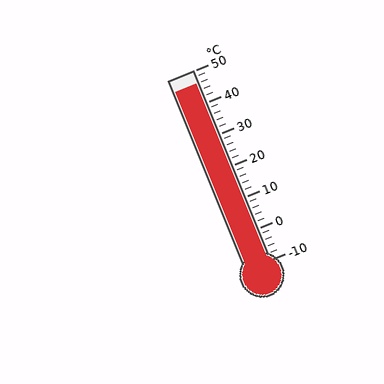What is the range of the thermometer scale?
The thermometer scale ranges from -10°C to 50°C.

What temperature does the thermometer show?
The thermometer shows approximately 46°C.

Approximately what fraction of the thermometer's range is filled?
The thermometer is filled to approximately 95% of its range.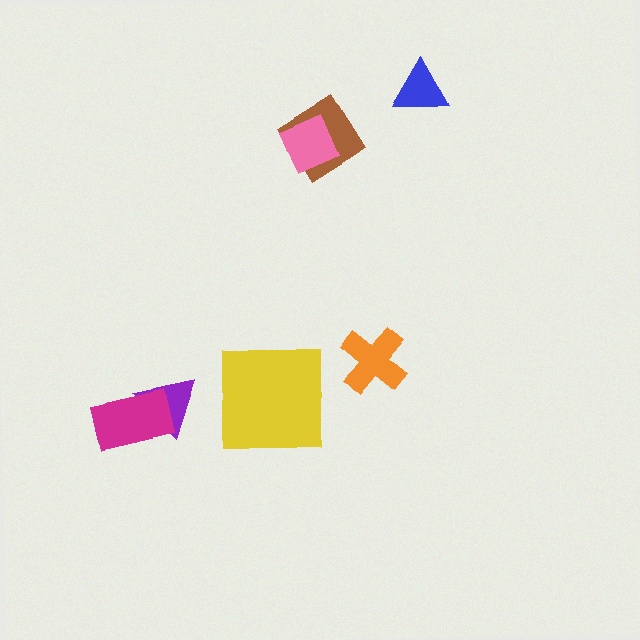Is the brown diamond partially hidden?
Yes, it is partially covered by another shape.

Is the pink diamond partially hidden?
No, no other shape covers it.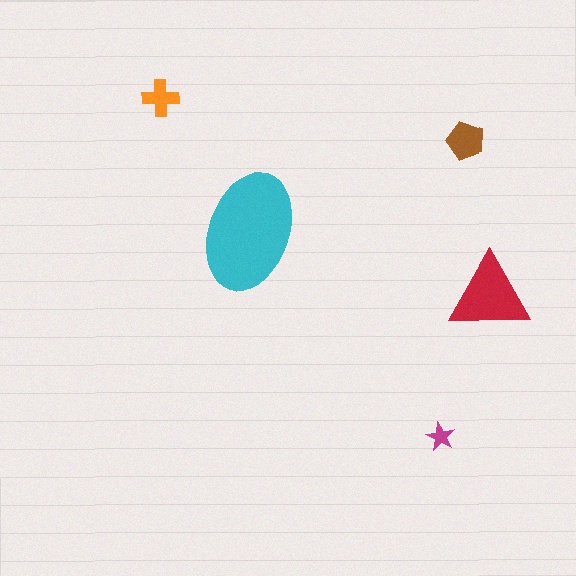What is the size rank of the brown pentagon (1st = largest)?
3rd.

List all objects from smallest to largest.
The magenta star, the orange cross, the brown pentagon, the red triangle, the cyan ellipse.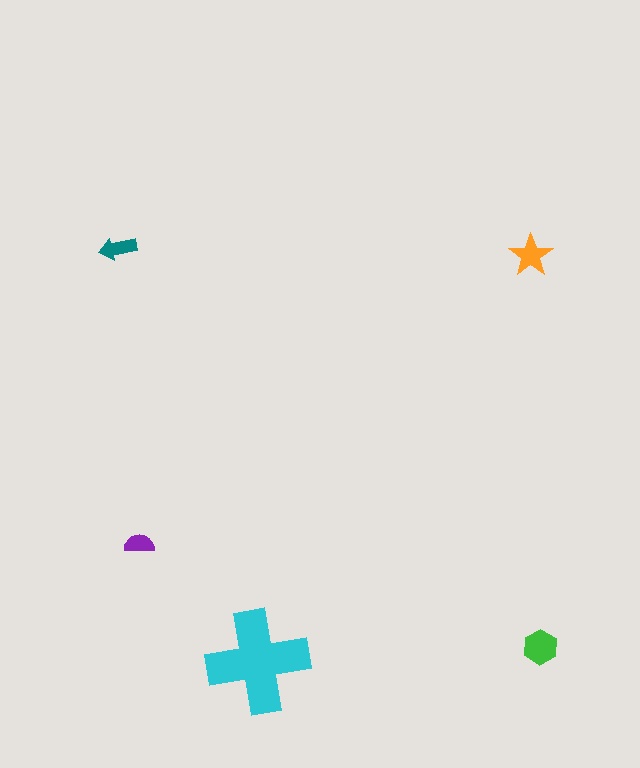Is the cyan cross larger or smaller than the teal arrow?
Larger.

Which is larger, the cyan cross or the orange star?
The cyan cross.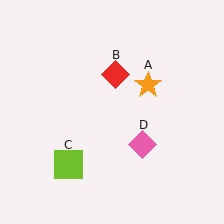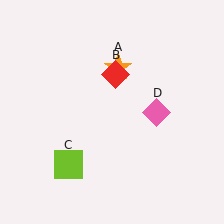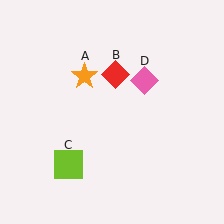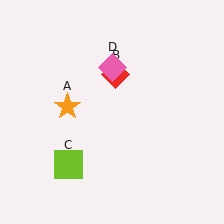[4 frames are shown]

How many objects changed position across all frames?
2 objects changed position: orange star (object A), pink diamond (object D).